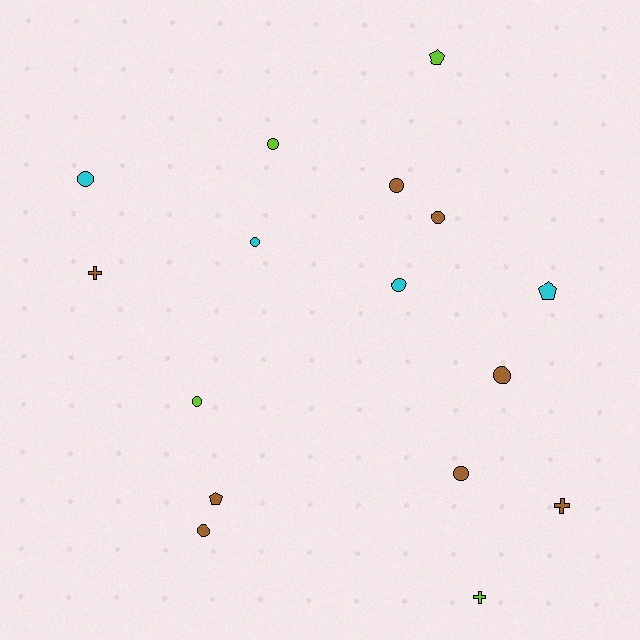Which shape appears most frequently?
Circle, with 10 objects.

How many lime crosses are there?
There is 1 lime cross.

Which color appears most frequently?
Brown, with 8 objects.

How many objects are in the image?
There are 16 objects.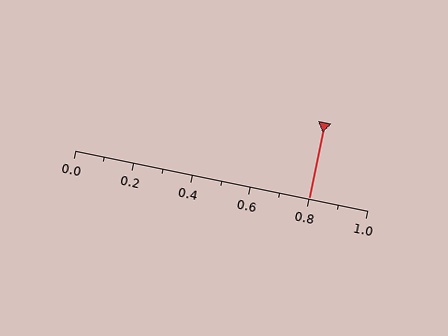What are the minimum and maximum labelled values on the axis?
The axis runs from 0.0 to 1.0.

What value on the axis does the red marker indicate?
The marker indicates approximately 0.8.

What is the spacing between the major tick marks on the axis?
The major ticks are spaced 0.2 apart.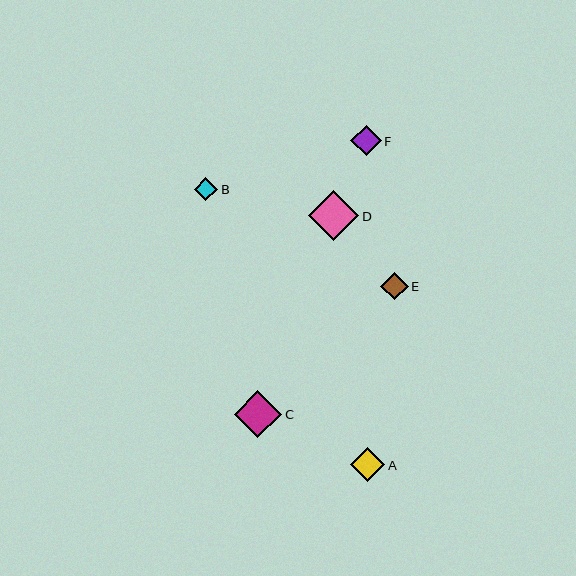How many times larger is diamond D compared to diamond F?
Diamond D is approximately 1.6 times the size of diamond F.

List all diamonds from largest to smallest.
From largest to smallest: D, C, A, F, E, B.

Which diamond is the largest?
Diamond D is the largest with a size of approximately 50 pixels.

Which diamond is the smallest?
Diamond B is the smallest with a size of approximately 23 pixels.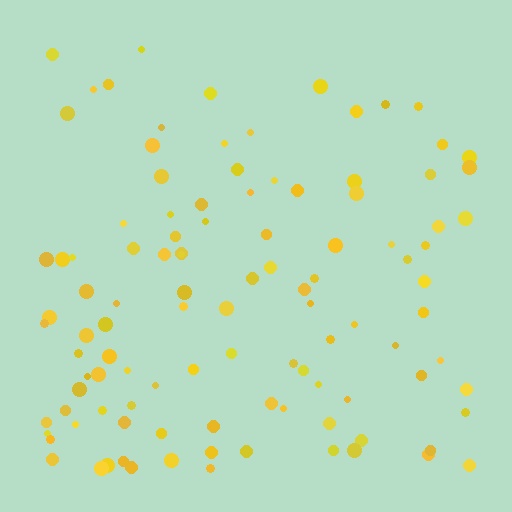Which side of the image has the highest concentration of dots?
The bottom.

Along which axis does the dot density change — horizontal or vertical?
Vertical.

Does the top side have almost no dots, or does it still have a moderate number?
Still a moderate number, just noticeably fewer than the bottom.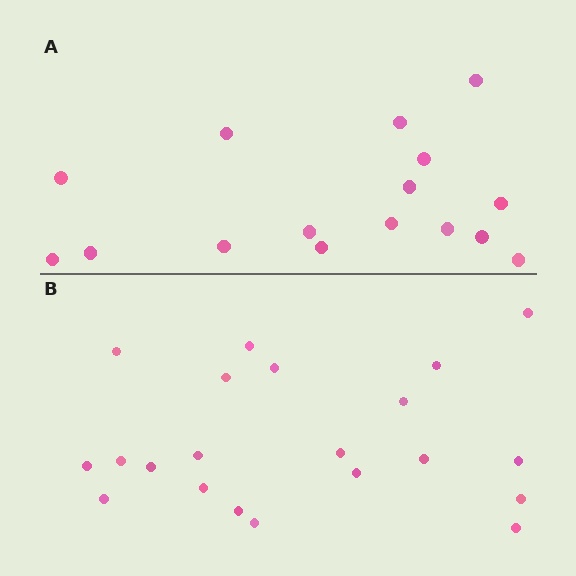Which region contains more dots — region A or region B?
Region B (the bottom region) has more dots.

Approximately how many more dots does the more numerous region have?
Region B has about 5 more dots than region A.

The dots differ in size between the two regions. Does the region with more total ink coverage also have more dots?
No. Region A has more total ink coverage because its dots are larger, but region B actually contains more individual dots. Total area can be misleading — the number of items is what matters here.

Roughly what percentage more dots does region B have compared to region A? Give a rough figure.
About 30% more.